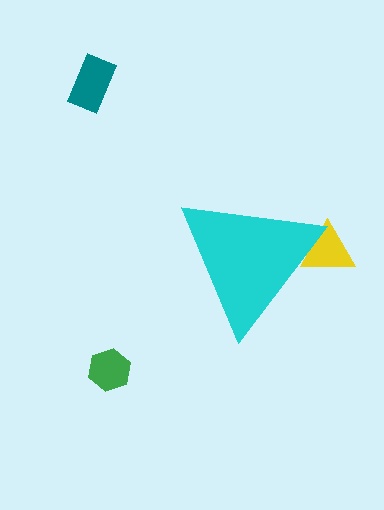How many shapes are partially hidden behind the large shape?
1 shape is partially hidden.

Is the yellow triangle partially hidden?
Yes, the yellow triangle is partially hidden behind the cyan triangle.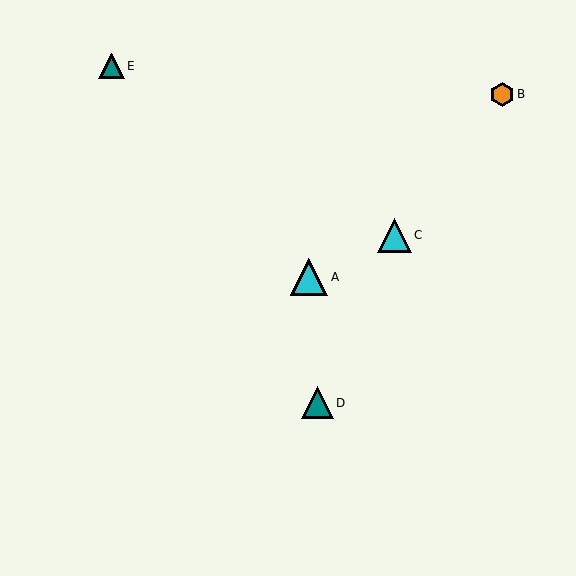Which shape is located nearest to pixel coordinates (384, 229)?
The cyan triangle (labeled C) at (394, 235) is nearest to that location.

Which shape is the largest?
The cyan triangle (labeled A) is the largest.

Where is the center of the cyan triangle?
The center of the cyan triangle is at (394, 235).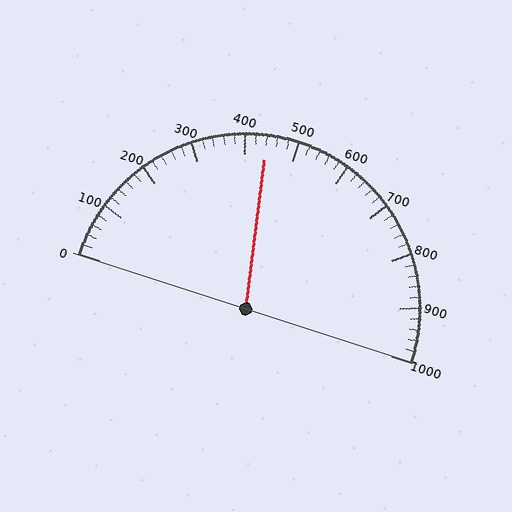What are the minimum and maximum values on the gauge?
The gauge ranges from 0 to 1000.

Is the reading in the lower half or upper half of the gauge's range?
The reading is in the lower half of the range (0 to 1000).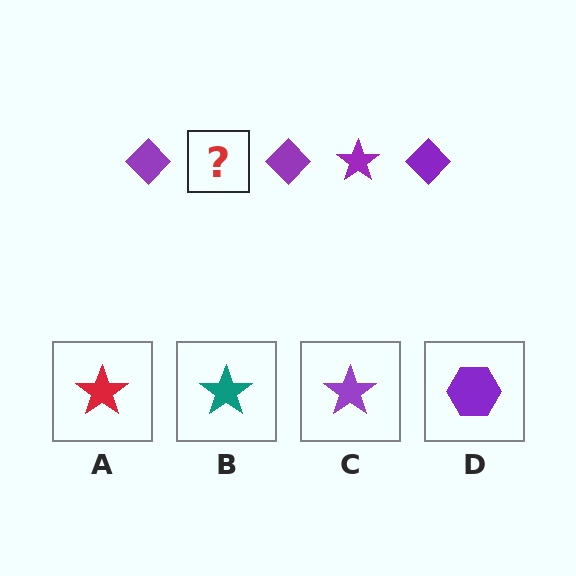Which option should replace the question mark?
Option C.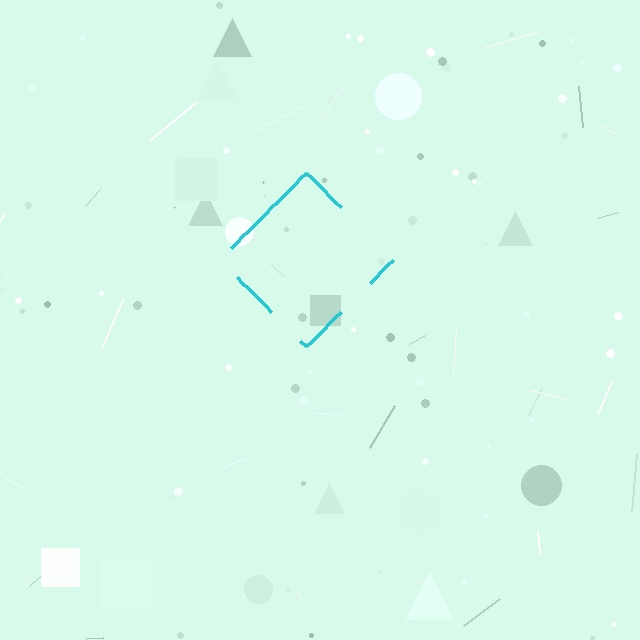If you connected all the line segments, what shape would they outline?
They would outline a diamond.